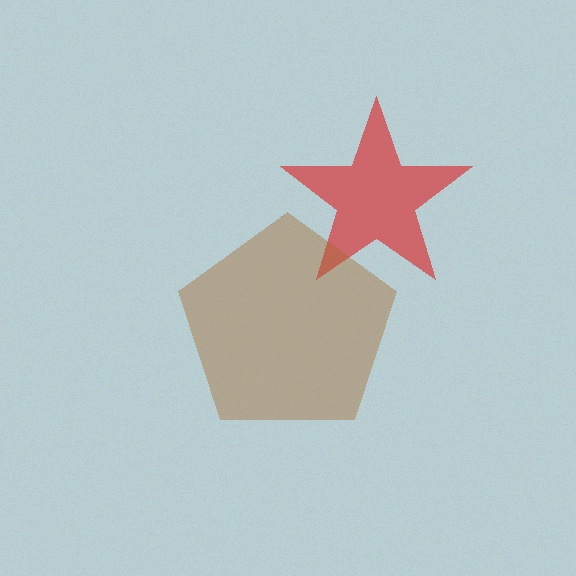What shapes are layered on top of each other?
The layered shapes are: a red star, a brown pentagon.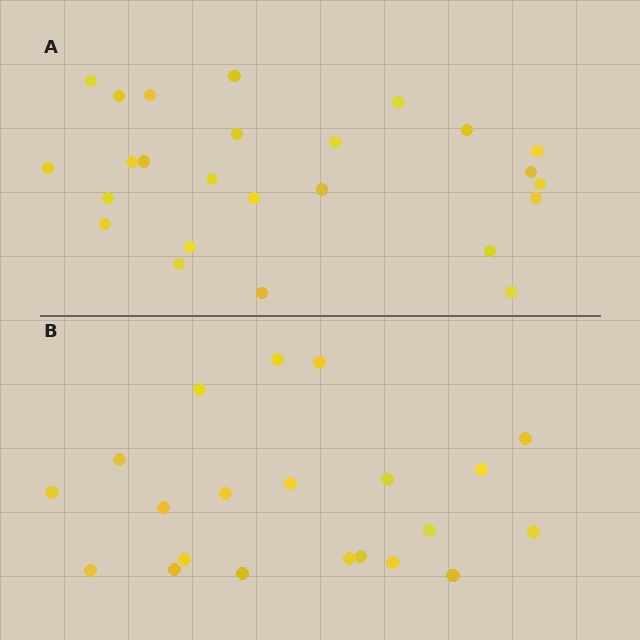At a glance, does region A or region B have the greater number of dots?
Region A (the top region) has more dots.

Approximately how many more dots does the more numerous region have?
Region A has about 4 more dots than region B.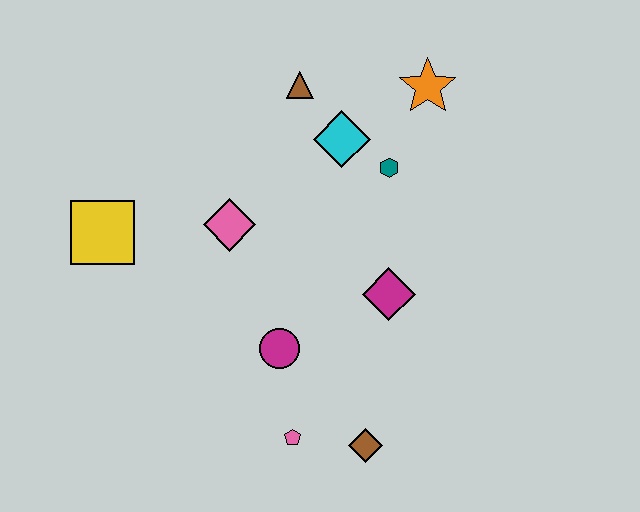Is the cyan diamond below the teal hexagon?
No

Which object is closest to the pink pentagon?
The brown diamond is closest to the pink pentagon.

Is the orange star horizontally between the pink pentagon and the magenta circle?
No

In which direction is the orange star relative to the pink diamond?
The orange star is to the right of the pink diamond.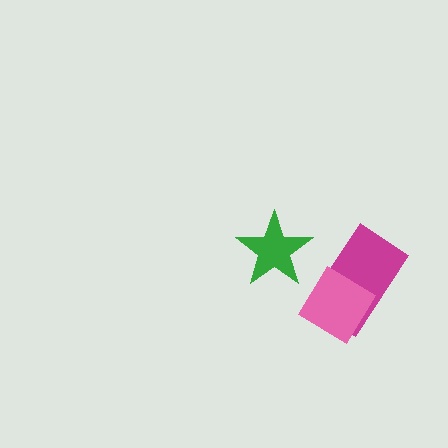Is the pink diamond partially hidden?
No, no other shape covers it.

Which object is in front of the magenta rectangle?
The pink diamond is in front of the magenta rectangle.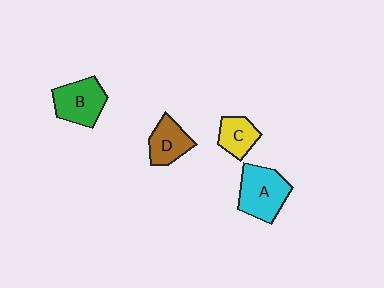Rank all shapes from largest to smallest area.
From largest to smallest: A (cyan), B (green), D (brown), C (yellow).